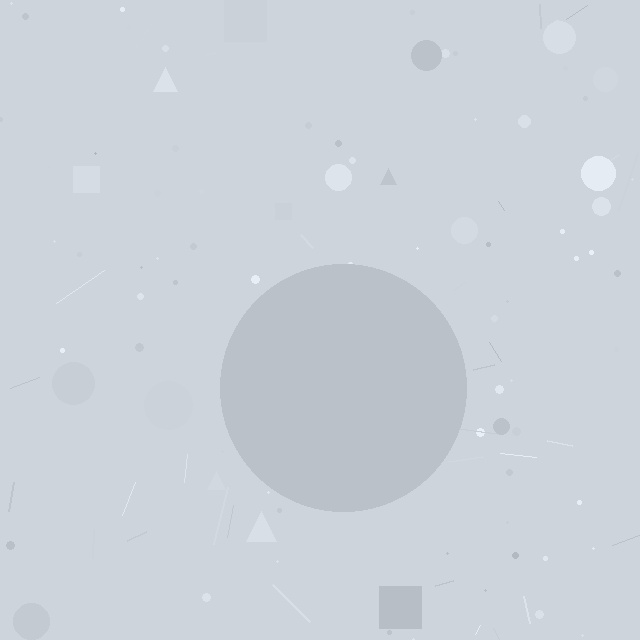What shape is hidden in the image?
A circle is hidden in the image.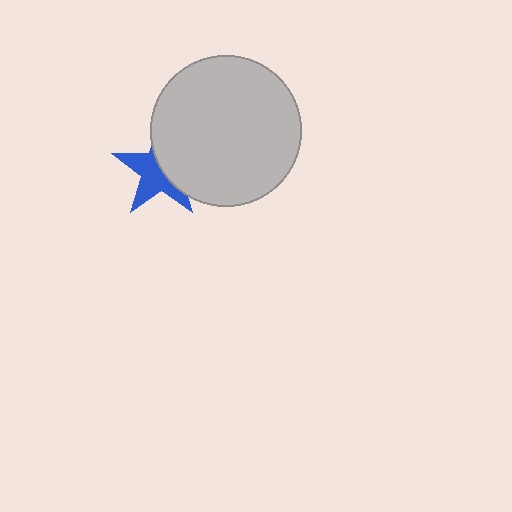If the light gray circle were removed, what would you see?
You would see the complete blue star.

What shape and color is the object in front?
The object in front is a light gray circle.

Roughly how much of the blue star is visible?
About half of it is visible (roughly 52%).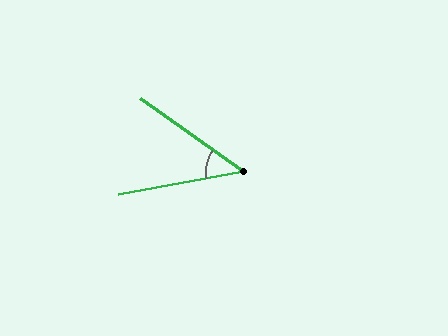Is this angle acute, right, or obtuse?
It is acute.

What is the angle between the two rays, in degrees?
Approximately 46 degrees.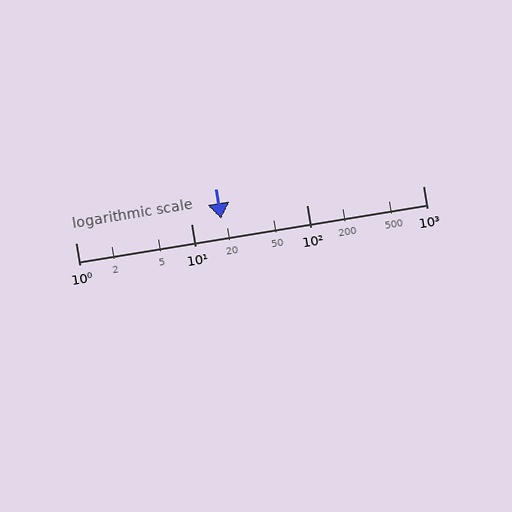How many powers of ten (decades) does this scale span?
The scale spans 3 decades, from 1 to 1000.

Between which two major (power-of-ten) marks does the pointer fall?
The pointer is between 10 and 100.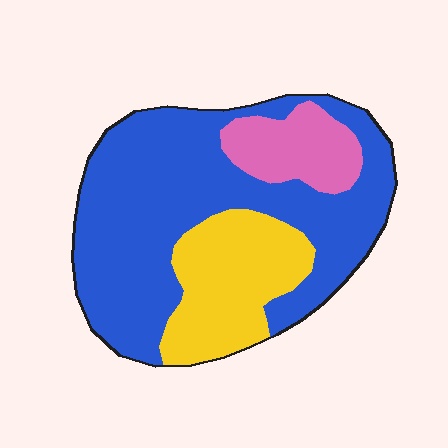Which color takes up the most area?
Blue, at roughly 65%.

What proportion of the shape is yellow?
Yellow takes up about one quarter (1/4) of the shape.